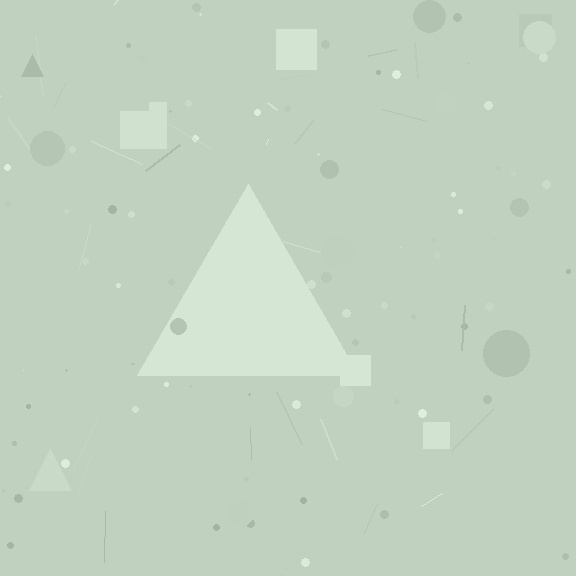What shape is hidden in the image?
A triangle is hidden in the image.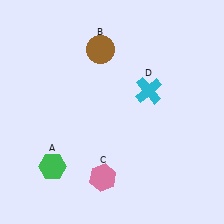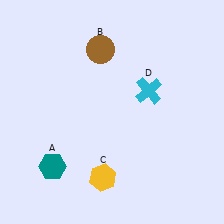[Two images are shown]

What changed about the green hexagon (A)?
In Image 1, A is green. In Image 2, it changed to teal.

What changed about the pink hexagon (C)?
In Image 1, C is pink. In Image 2, it changed to yellow.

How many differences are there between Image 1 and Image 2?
There are 2 differences between the two images.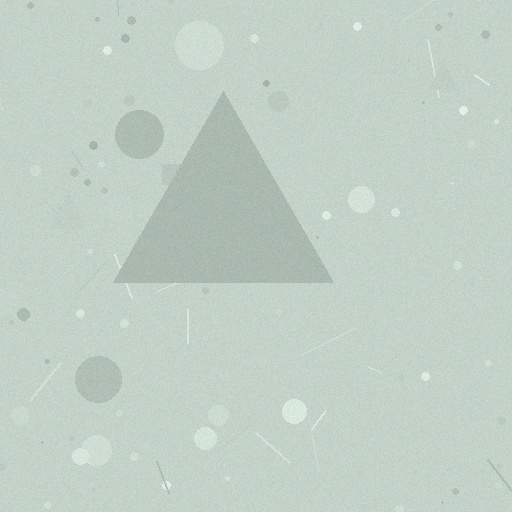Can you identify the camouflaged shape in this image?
The camouflaged shape is a triangle.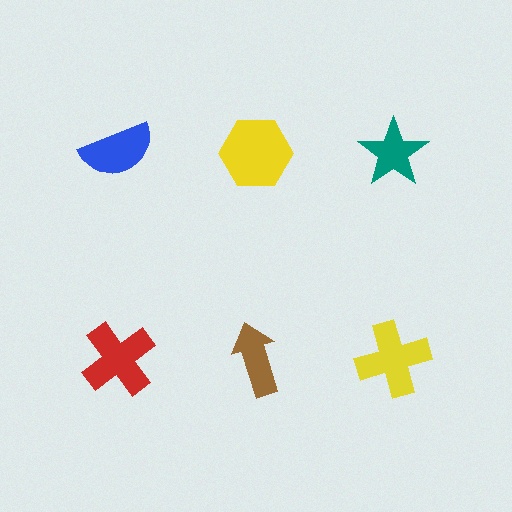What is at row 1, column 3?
A teal star.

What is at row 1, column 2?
A yellow hexagon.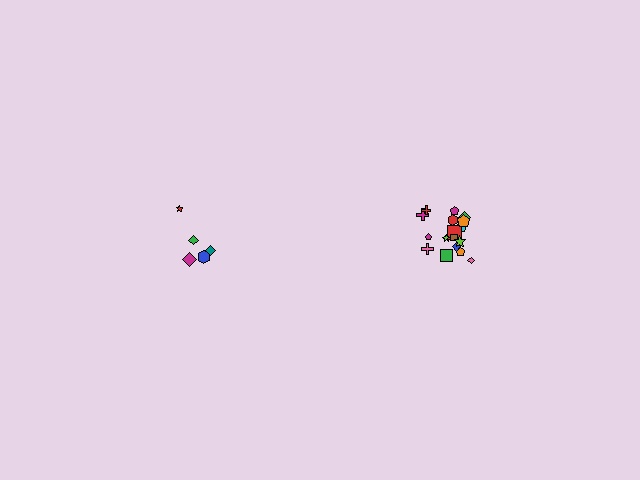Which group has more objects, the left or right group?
The right group.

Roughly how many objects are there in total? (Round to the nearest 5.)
Roughly 25 objects in total.